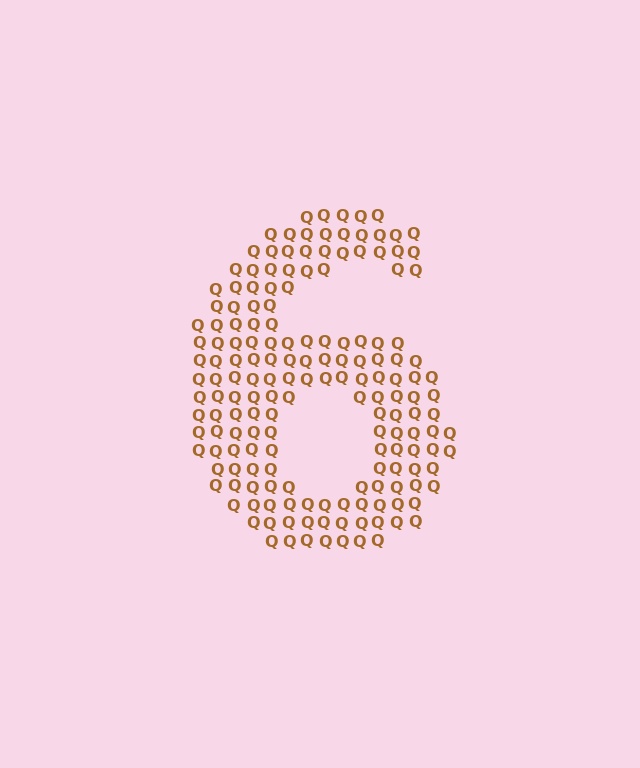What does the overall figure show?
The overall figure shows the digit 6.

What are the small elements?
The small elements are letter Q's.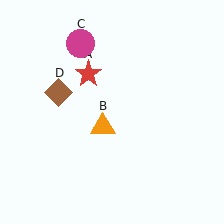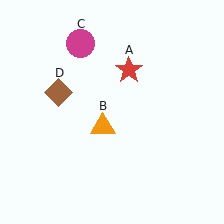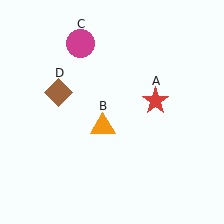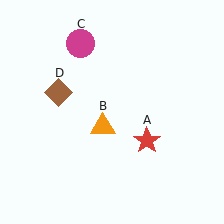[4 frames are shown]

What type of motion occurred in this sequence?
The red star (object A) rotated clockwise around the center of the scene.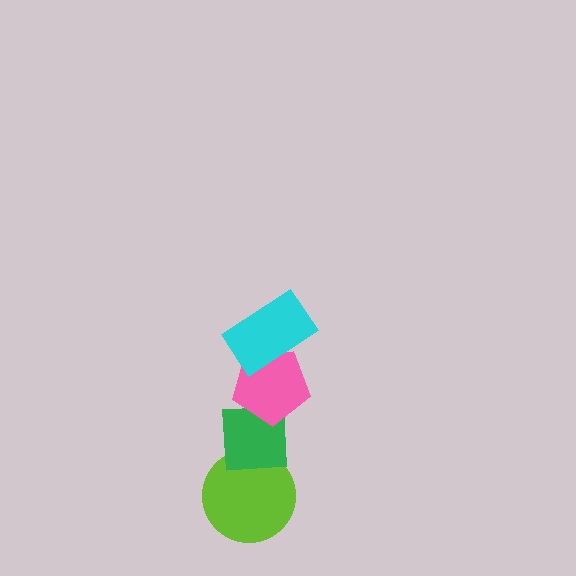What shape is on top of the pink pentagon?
The cyan rectangle is on top of the pink pentagon.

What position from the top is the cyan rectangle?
The cyan rectangle is 1st from the top.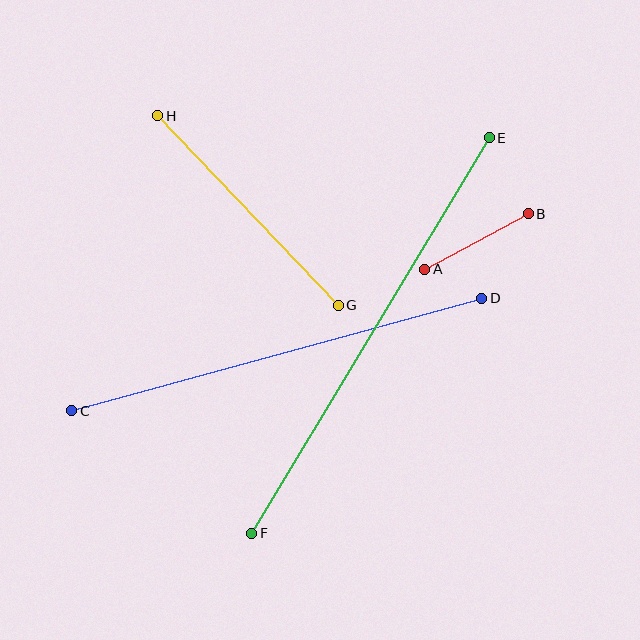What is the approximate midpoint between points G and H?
The midpoint is at approximately (248, 211) pixels.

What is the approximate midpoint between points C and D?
The midpoint is at approximately (277, 354) pixels.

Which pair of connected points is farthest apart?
Points E and F are farthest apart.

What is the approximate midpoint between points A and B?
The midpoint is at approximately (477, 242) pixels.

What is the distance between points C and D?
The distance is approximately 425 pixels.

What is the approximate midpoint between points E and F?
The midpoint is at approximately (370, 335) pixels.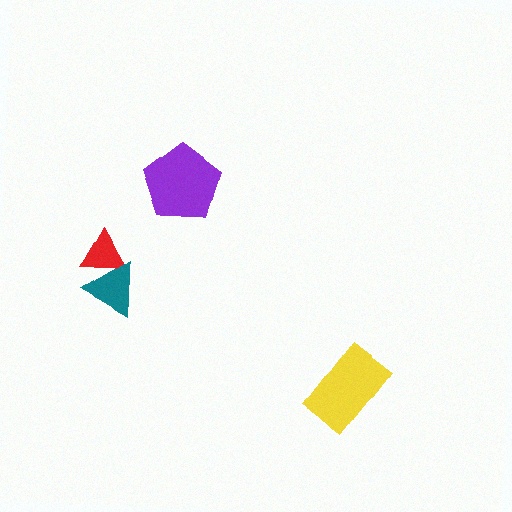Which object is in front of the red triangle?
The teal triangle is in front of the red triangle.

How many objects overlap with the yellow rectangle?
0 objects overlap with the yellow rectangle.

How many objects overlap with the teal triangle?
1 object overlaps with the teal triangle.